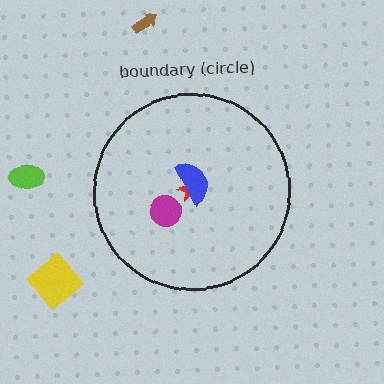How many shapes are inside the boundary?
3 inside, 3 outside.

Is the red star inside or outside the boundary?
Inside.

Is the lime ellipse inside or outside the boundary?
Outside.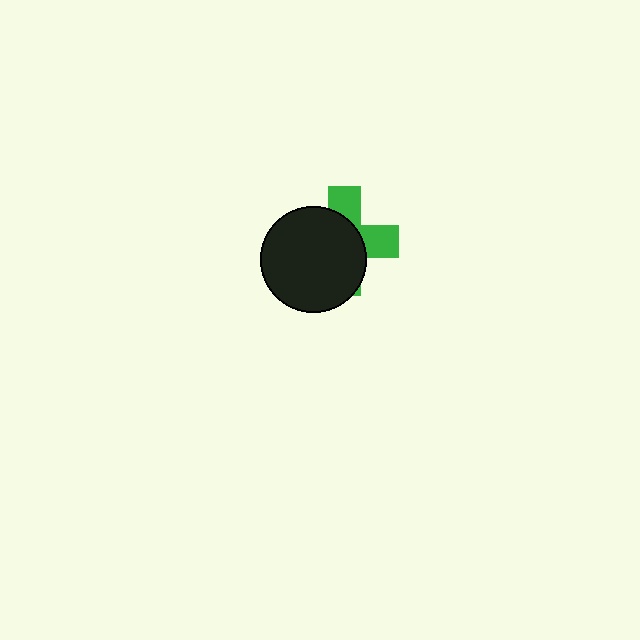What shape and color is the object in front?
The object in front is a black circle.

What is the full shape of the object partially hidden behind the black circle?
The partially hidden object is a green cross.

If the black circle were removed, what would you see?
You would see the complete green cross.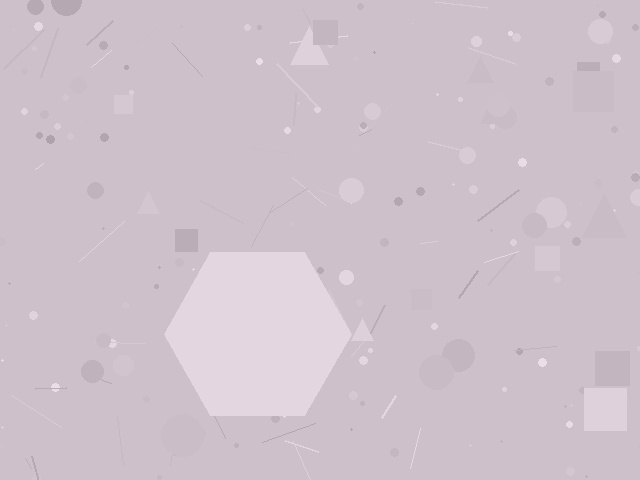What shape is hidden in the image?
A hexagon is hidden in the image.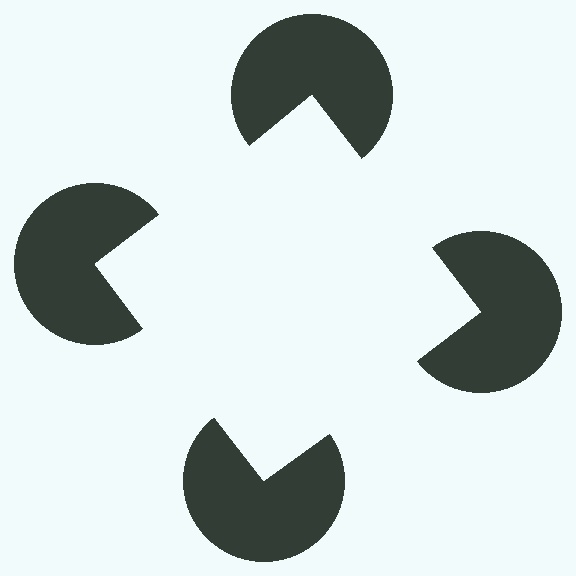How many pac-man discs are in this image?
There are 4 — one at each vertex of the illusory square.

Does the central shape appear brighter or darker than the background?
It typically appears slightly brighter than the background, even though no actual brightness change is drawn.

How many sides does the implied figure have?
4 sides.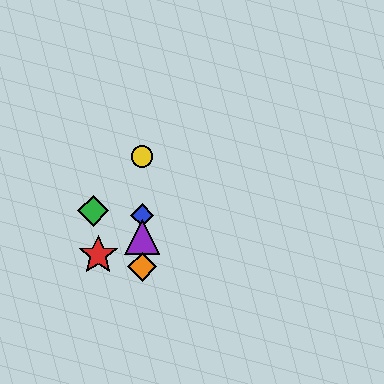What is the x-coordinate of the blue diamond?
The blue diamond is at x≈142.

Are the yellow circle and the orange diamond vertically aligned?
Yes, both are at x≈142.